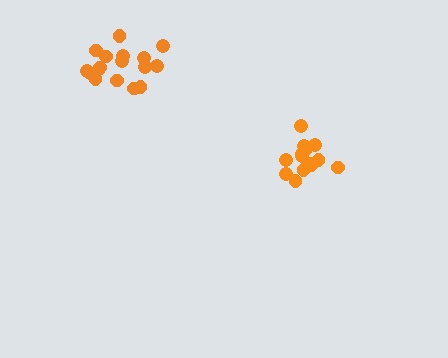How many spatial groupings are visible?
There are 2 spatial groupings.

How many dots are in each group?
Group 1: 14 dots, Group 2: 17 dots (31 total).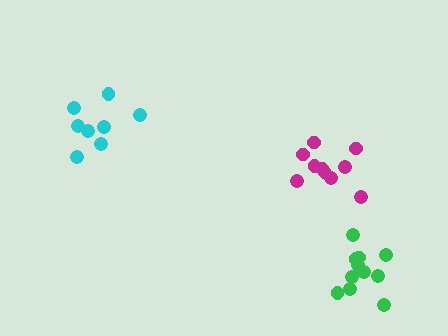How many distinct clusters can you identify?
There are 3 distinct clusters.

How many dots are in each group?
Group 1: 8 dots, Group 2: 10 dots, Group 3: 11 dots (29 total).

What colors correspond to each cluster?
The clusters are colored: cyan, magenta, green.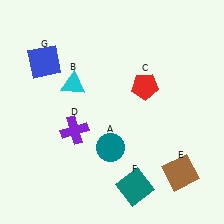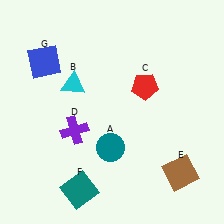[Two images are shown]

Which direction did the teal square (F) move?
The teal square (F) moved left.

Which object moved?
The teal square (F) moved left.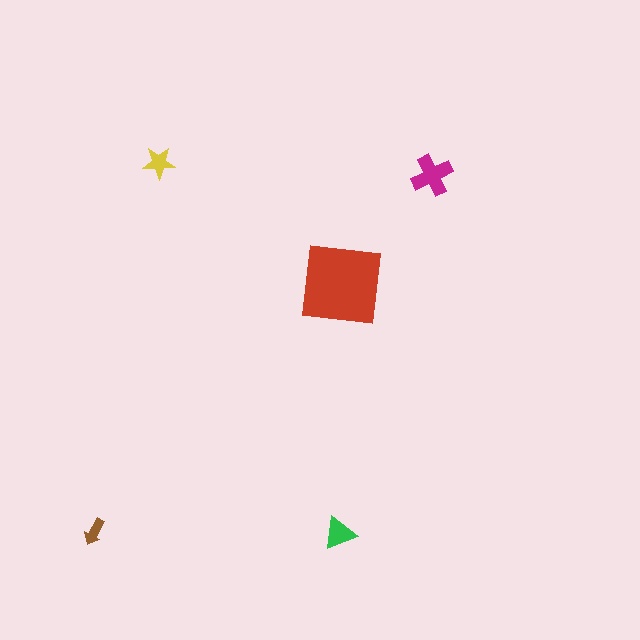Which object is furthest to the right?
The magenta cross is rightmost.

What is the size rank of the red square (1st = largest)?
1st.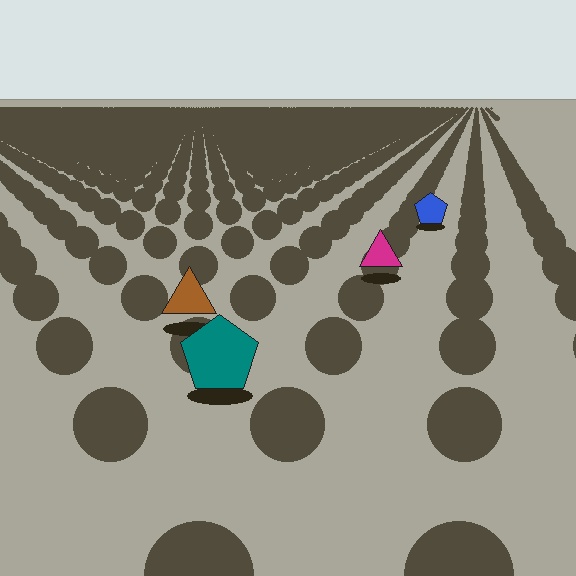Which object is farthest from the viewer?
The blue pentagon is farthest from the viewer. It appears smaller and the ground texture around it is denser.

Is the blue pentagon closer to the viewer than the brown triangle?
No. The brown triangle is closer — you can tell from the texture gradient: the ground texture is coarser near it.